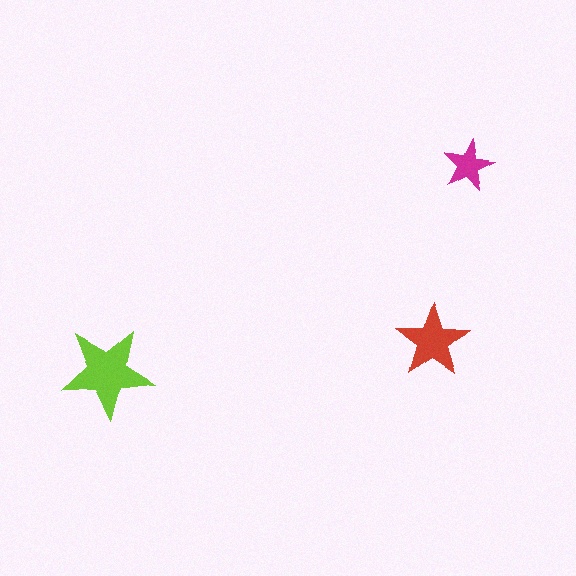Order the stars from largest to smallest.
the lime one, the red one, the magenta one.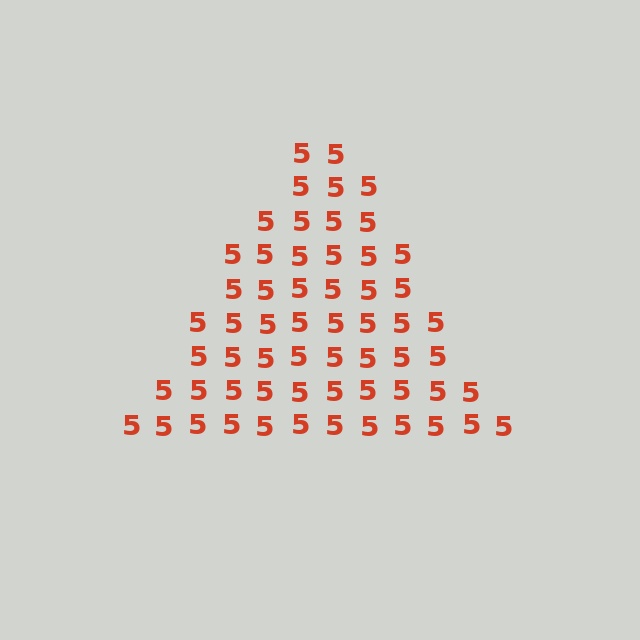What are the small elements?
The small elements are digit 5's.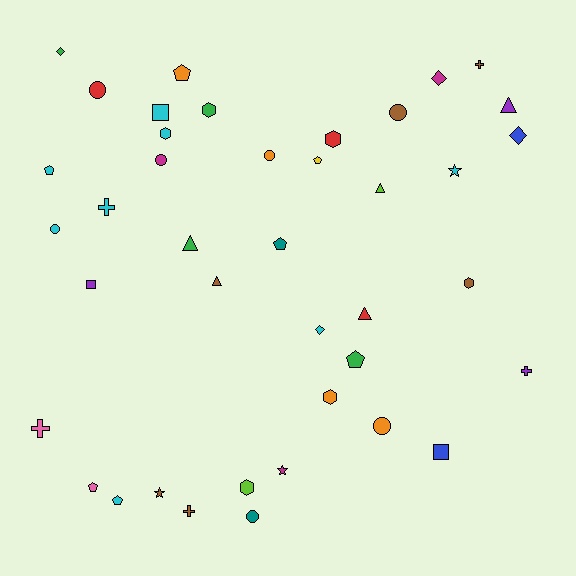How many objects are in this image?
There are 40 objects.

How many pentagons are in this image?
There are 7 pentagons.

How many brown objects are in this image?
There are 6 brown objects.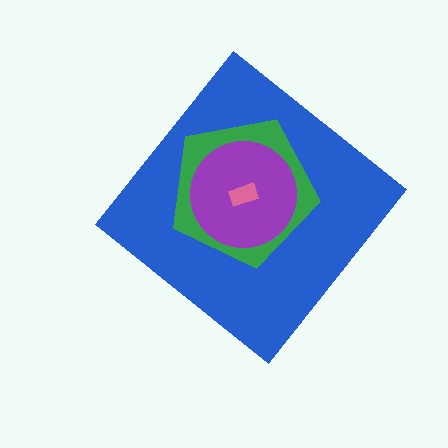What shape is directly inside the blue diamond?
The green pentagon.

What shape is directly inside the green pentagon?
The purple circle.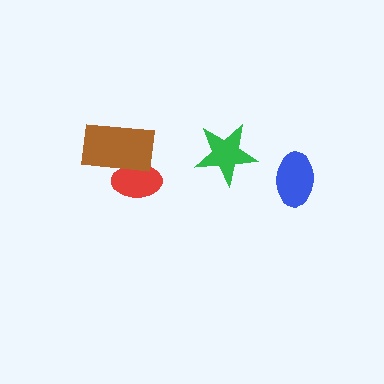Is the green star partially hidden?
No, no other shape covers it.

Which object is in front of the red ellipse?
The brown rectangle is in front of the red ellipse.